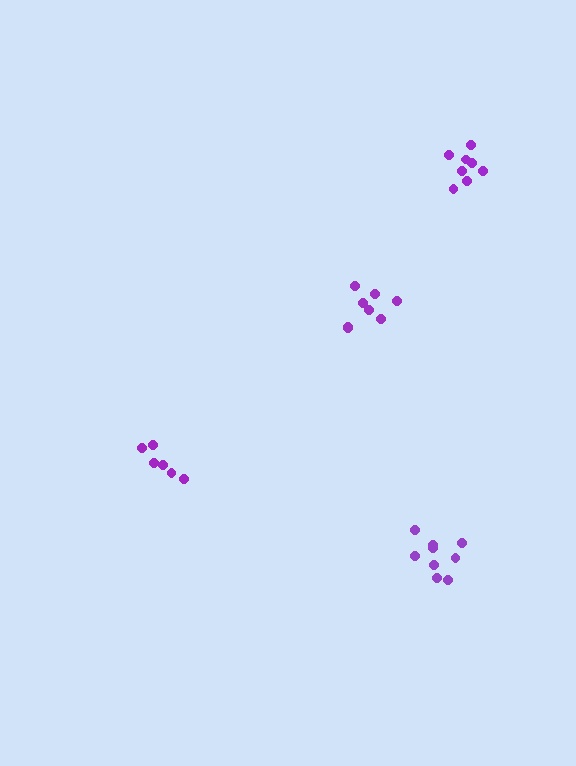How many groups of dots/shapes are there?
There are 4 groups.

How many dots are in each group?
Group 1: 8 dots, Group 2: 8 dots, Group 3: 6 dots, Group 4: 9 dots (31 total).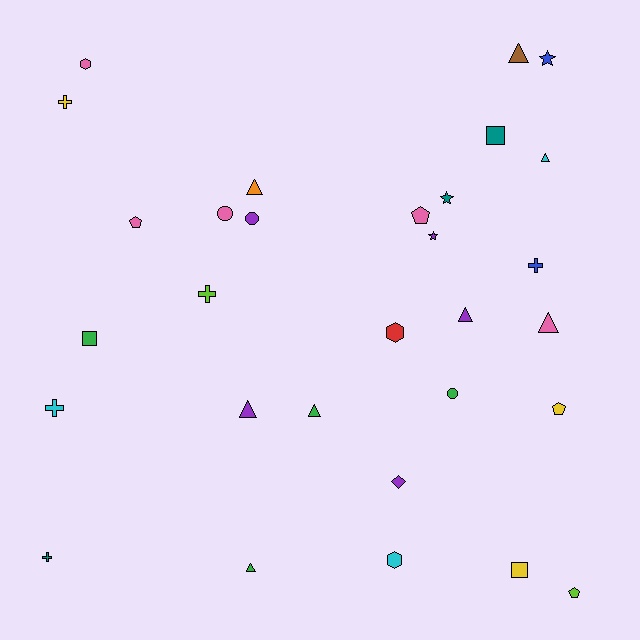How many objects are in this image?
There are 30 objects.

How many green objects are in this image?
There are 4 green objects.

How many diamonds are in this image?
There is 1 diamond.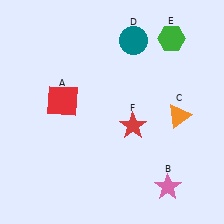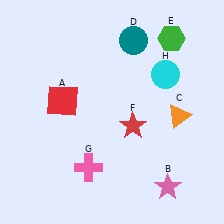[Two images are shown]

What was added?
A pink cross (G), a cyan circle (H) were added in Image 2.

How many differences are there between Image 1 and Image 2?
There are 2 differences between the two images.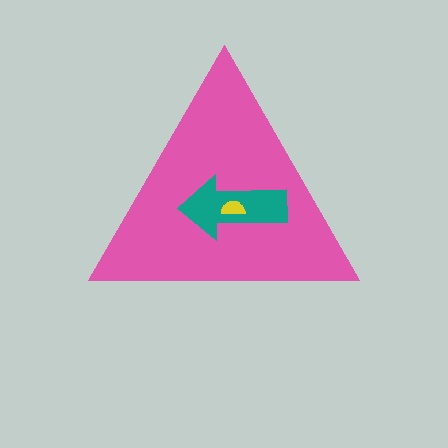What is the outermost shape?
The pink triangle.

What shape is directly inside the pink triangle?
The teal arrow.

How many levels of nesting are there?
3.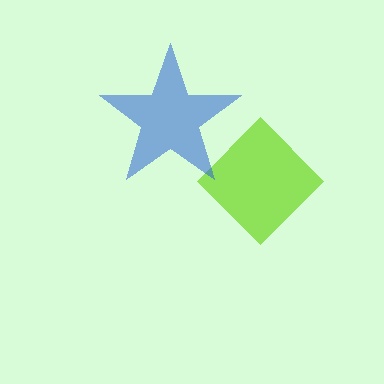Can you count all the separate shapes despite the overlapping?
Yes, there are 2 separate shapes.